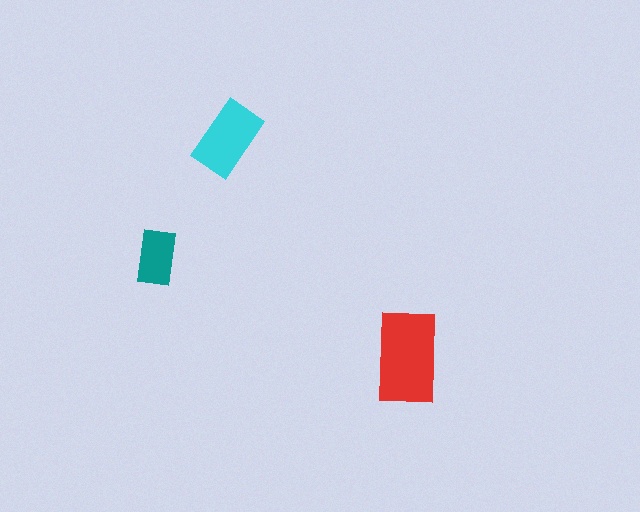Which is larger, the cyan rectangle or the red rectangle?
The red one.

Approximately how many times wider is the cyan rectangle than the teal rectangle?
About 1.5 times wider.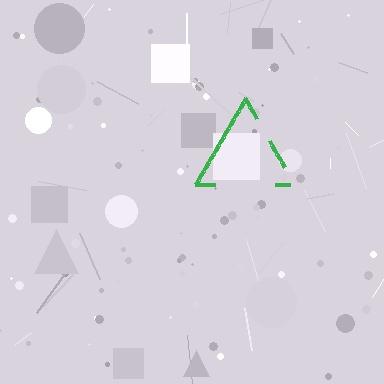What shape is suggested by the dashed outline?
The dashed outline suggests a triangle.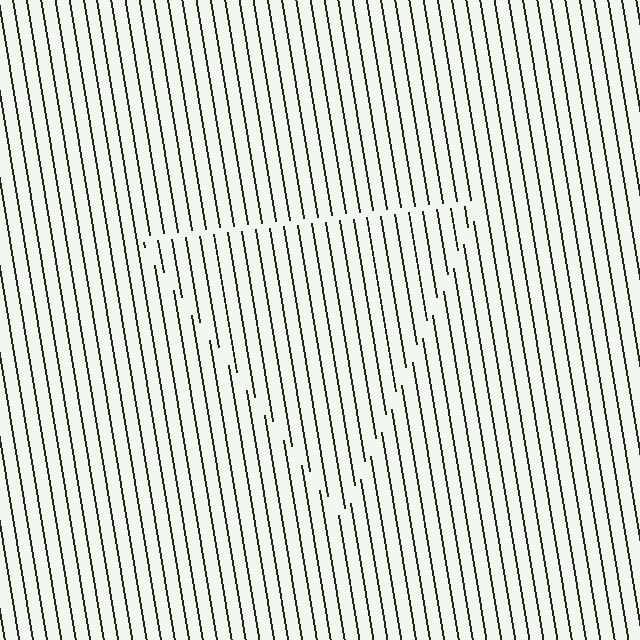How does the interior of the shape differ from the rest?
The interior of the shape contains the same grating, shifted by half a period — the contour is defined by the phase discontinuity where line-ends from the inner and outer gratings abut.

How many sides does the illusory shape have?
3 sides — the line-ends trace a triangle.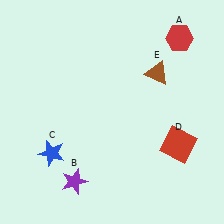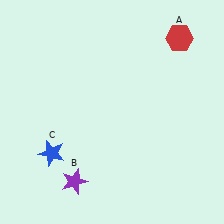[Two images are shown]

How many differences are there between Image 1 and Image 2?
There are 2 differences between the two images.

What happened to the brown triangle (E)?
The brown triangle (E) was removed in Image 2. It was in the top-right area of Image 1.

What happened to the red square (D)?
The red square (D) was removed in Image 2. It was in the bottom-right area of Image 1.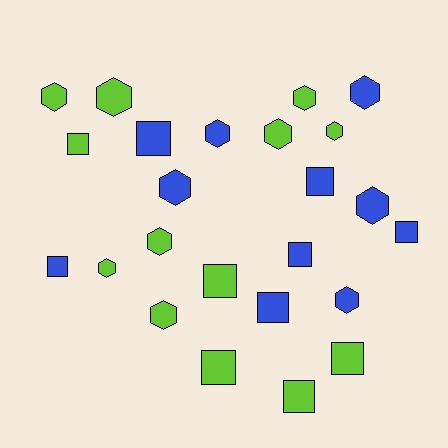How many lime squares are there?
There are 5 lime squares.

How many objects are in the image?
There are 24 objects.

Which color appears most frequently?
Lime, with 13 objects.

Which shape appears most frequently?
Hexagon, with 13 objects.